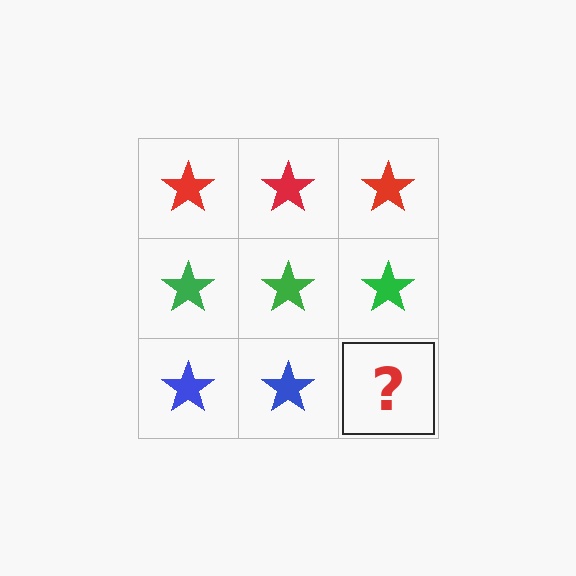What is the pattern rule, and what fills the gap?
The rule is that each row has a consistent color. The gap should be filled with a blue star.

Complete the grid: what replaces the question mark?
The question mark should be replaced with a blue star.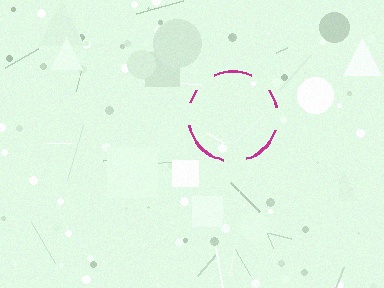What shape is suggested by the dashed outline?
The dashed outline suggests a circle.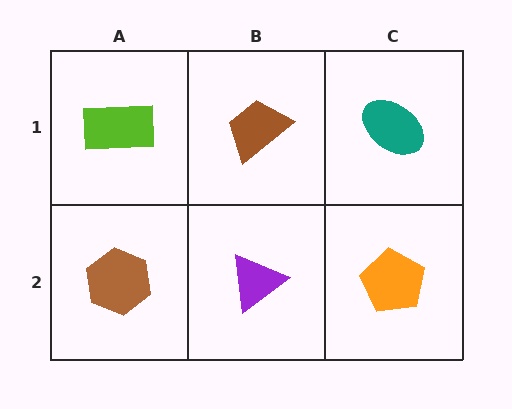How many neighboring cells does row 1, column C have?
2.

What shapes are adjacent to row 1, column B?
A purple triangle (row 2, column B), a lime rectangle (row 1, column A), a teal ellipse (row 1, column C).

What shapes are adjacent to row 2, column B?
A brown trapezoid (row 1, column B), a brown hexagon (row 2, column A), an orange pentagon (row 2, column C).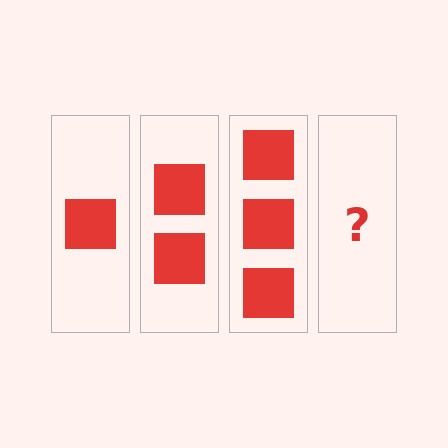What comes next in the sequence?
The next element should be 4 squares.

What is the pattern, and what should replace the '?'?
The pattern is that each step adds one more square. The '?' should be 4 squares.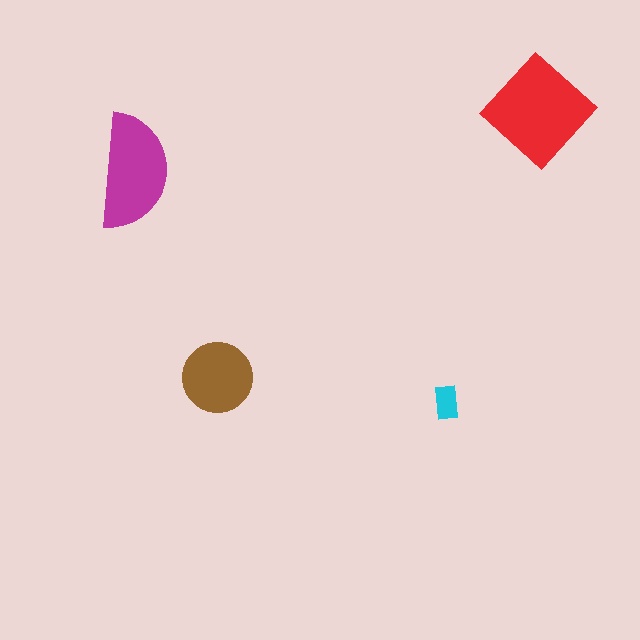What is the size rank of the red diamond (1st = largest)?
1st.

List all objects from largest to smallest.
The red diamond, the magenta semicircle, the brown circle, the cyan rectangle.